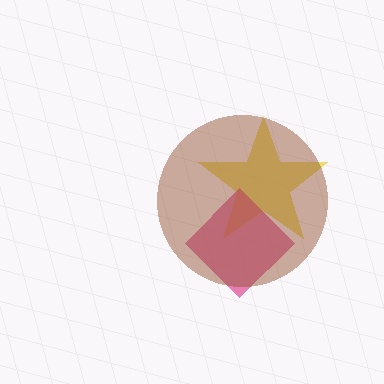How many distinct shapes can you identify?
There are 3 distinct shapes: a yellow star, a magenta diamond, a brown circle.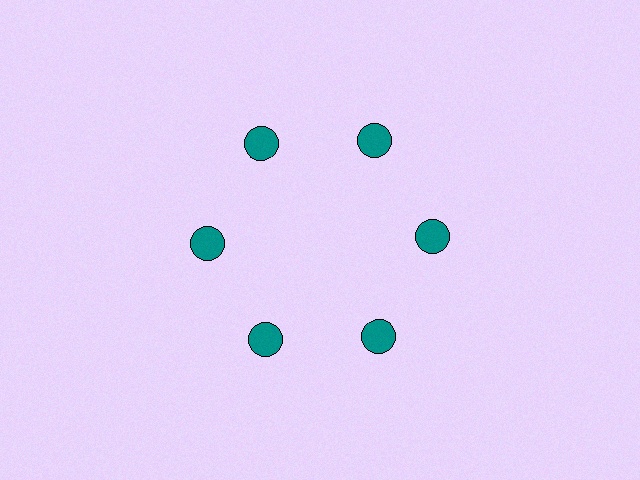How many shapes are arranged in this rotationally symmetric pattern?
There are 6 shapes, arranged in 6 groups of 1.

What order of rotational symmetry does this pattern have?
This pattern has 6-fold rotational symmetry.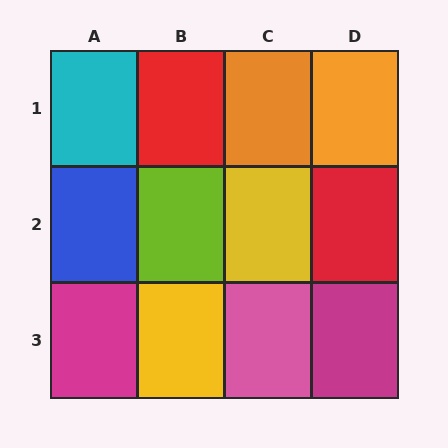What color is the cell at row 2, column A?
Blue.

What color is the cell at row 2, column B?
Lime.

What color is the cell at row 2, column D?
Red.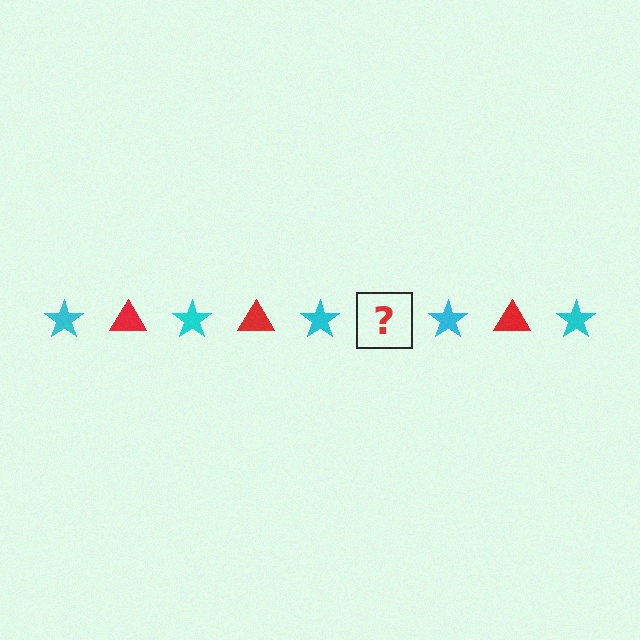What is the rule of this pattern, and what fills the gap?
The rule is that the pattern alternates between cyan star and red triangle. The gap should be filled with a red triangle.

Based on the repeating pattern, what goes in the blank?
The blank should be a red triangle.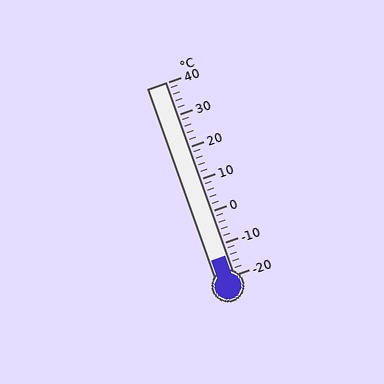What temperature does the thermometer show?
The thermometer shows approximately -14°C.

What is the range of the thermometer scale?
The thermometer scale ranges from -20°C to 40°C.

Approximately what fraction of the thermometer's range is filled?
The thermometer is filled to approximately 10% of its range.